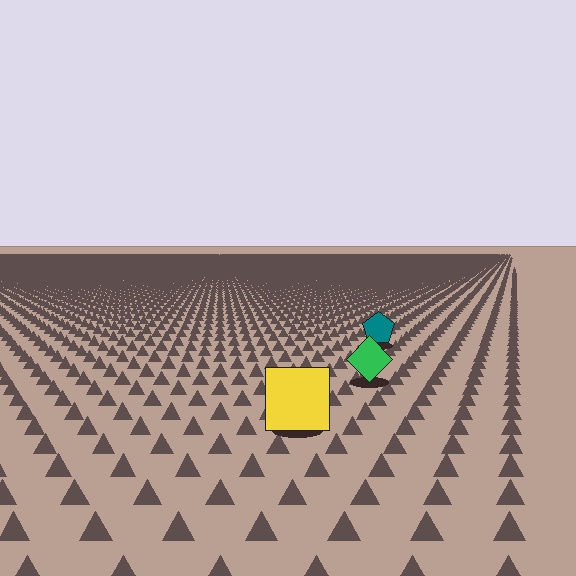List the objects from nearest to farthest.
From nearest to farthest: the yellow square, the green diamond, the teal pentagon.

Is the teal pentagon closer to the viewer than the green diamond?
No. The green diamond is closer — you can tell from the texture gradient: the ground texture is coarser near it.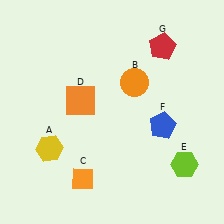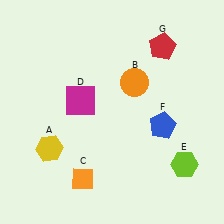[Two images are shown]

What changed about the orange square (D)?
In Image 1, D is orange. In Image 2, it changed to magenta.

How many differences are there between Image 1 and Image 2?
There is 1 difference between the two images.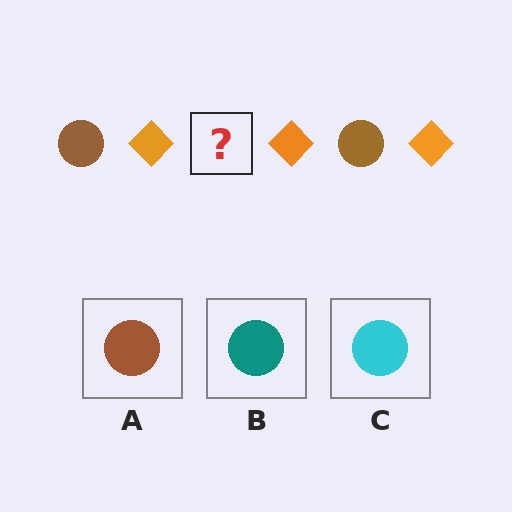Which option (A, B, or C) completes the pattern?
A.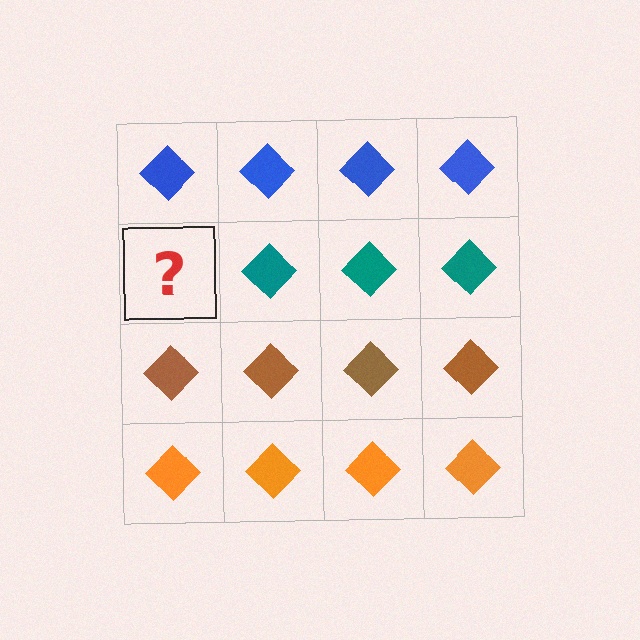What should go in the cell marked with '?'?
The missing cell should contain a teal diamond.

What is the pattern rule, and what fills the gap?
The rule is that each row has a consistent color. The gap should be filled with a teal diamond.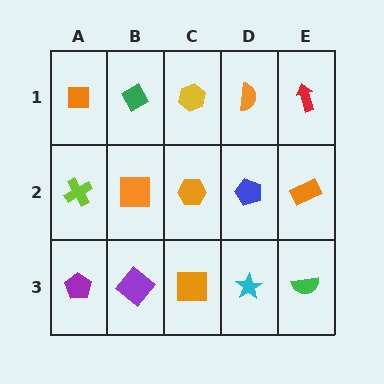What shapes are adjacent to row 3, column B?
An orange square (row 2, column B), a purple pentagon (row 3, column A), an orange square (row 3, column C).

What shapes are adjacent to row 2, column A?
An orange square (row 1, column A), a purple pentagon (row 3, column A), an orange square (row 2, column B).